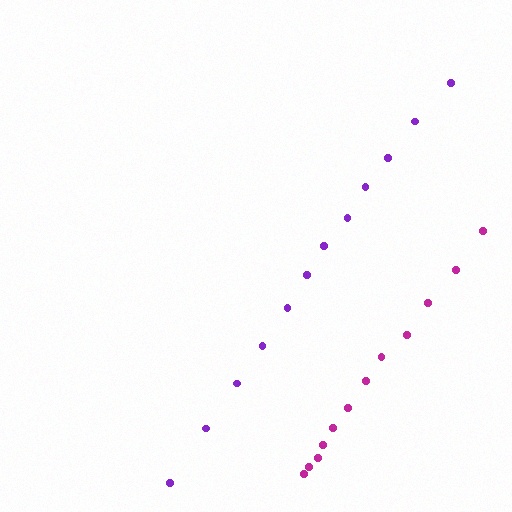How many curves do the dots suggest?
There are 2 distinct paths.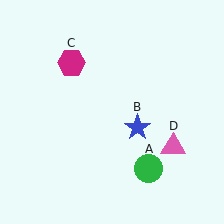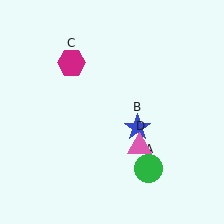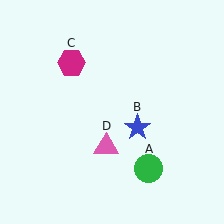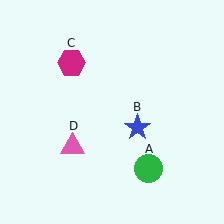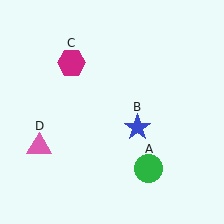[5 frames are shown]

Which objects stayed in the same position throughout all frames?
Green circle (object A) and blue star (object B) and magenta hexagon (object C) remained stationary.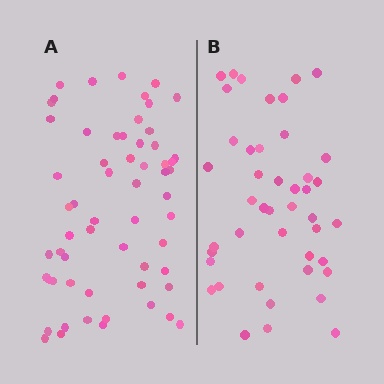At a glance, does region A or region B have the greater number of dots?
Region A (the left region) has more dots.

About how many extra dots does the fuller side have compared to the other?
Region A has approximately 15 more dots than region B.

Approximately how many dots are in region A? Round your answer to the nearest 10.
About 60 dots.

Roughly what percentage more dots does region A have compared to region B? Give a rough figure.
About 35% more.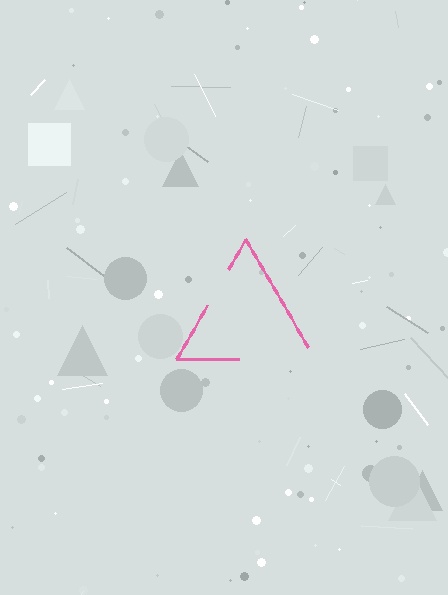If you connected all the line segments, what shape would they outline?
They would outline a triangle.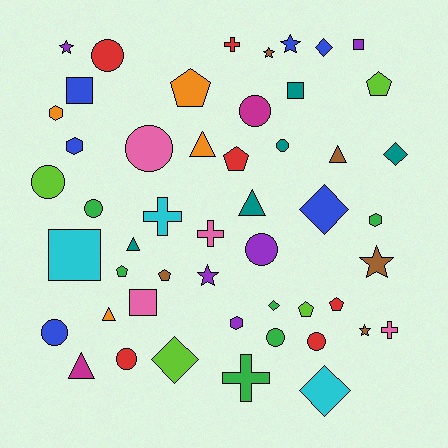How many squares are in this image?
There are 5 squares.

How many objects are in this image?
There are 50 objects.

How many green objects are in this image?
There are 6 green objects.